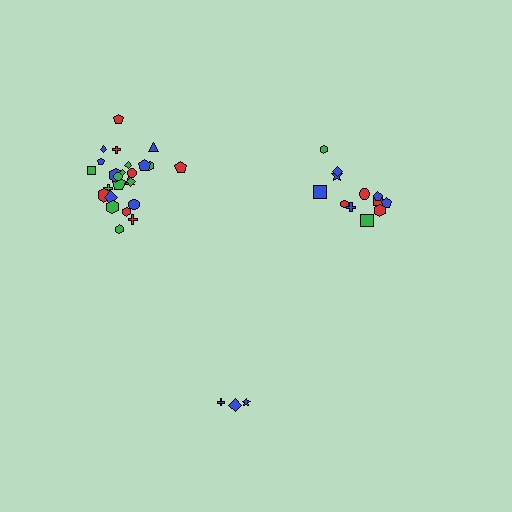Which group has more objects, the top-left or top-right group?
The top-left group.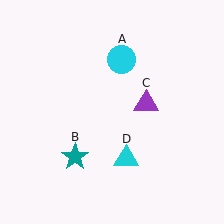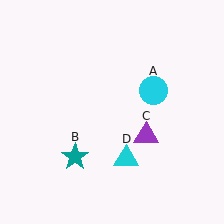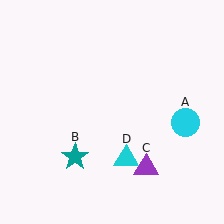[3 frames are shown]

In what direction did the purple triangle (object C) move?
The purple triangle (object C) moved down.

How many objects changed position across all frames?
2 objects changed position: cyan circle (object A), purple triangle (object C).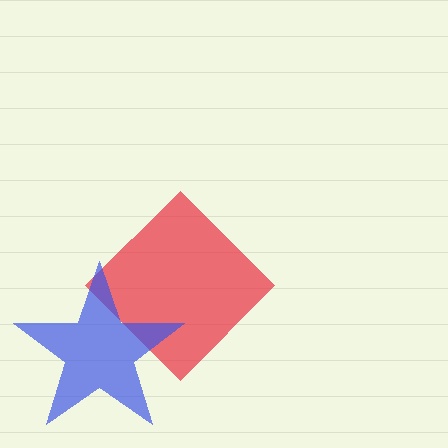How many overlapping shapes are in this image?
There are 2 overlapping shapes in the image.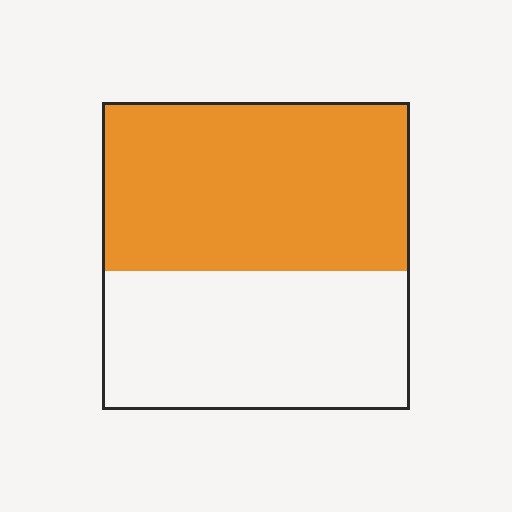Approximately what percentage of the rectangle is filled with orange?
Approximately 55%.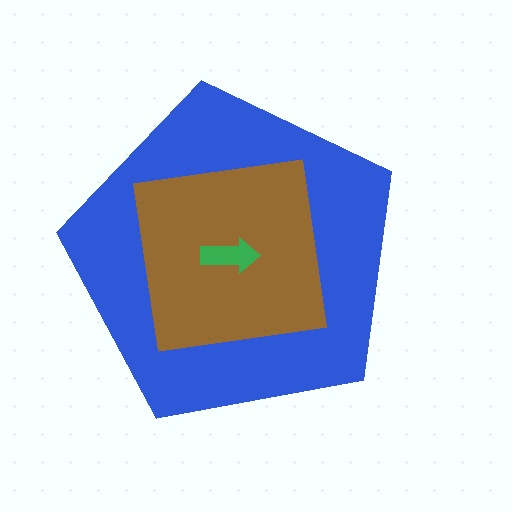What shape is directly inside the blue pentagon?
The brown square.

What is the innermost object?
The green arrow.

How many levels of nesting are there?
3.